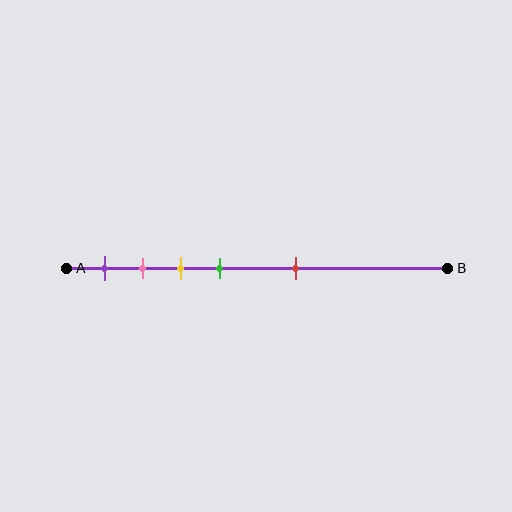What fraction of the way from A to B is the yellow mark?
The yellow mark is approximately 30% (0.3) of the way from A to B.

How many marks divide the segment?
There are 5 marks dividing the segment.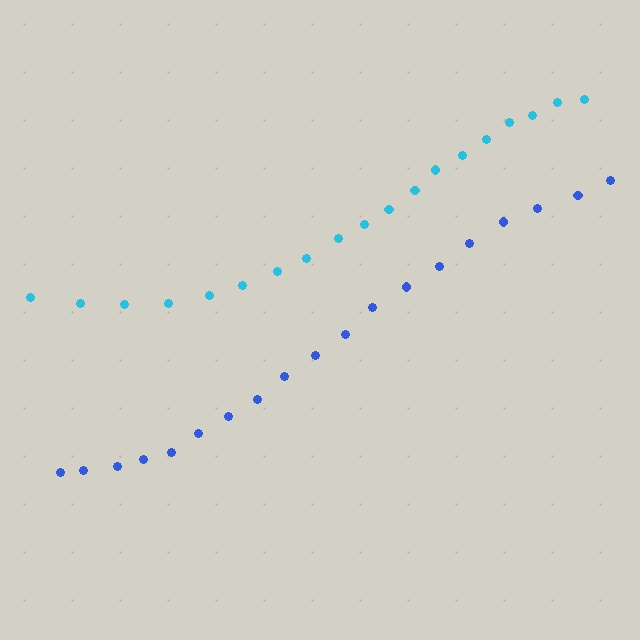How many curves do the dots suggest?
There are 2 distinct paths.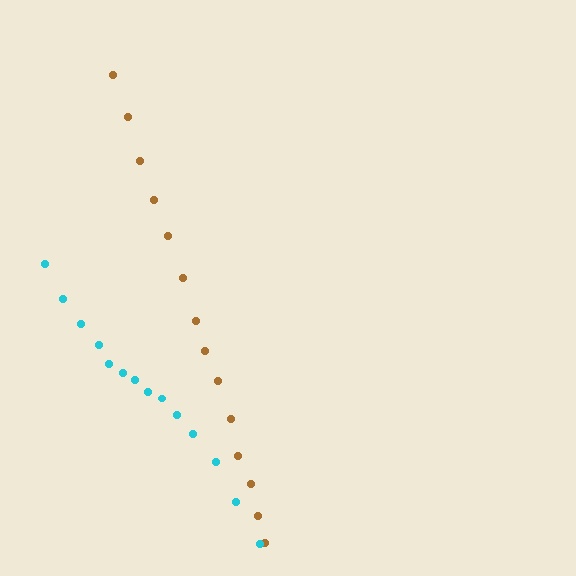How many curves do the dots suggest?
There are 2 distinct paths.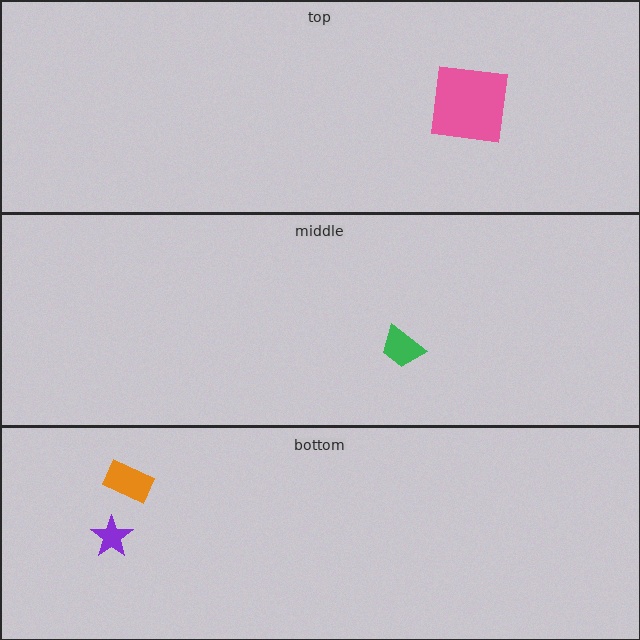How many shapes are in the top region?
1.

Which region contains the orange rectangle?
The bottom region.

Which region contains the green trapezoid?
The middle region.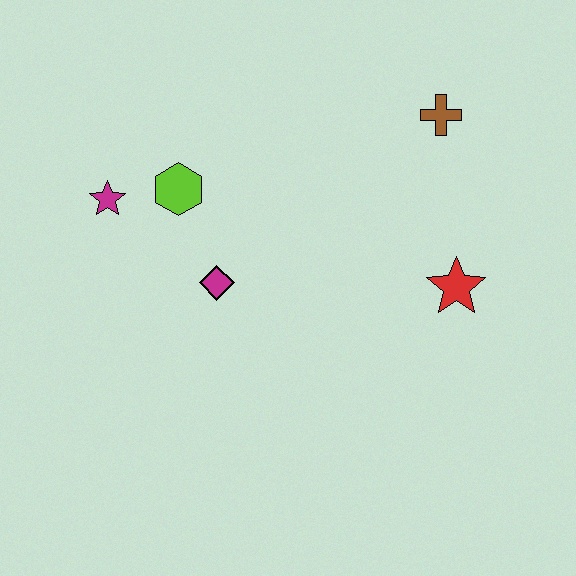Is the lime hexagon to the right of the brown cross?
No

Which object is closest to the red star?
The brown cross is closest to the red star.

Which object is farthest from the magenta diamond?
The brown cross is farthest from the magenta diamond.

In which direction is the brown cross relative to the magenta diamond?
The brown cross is to the right of the magenta diamond.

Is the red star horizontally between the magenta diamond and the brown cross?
No